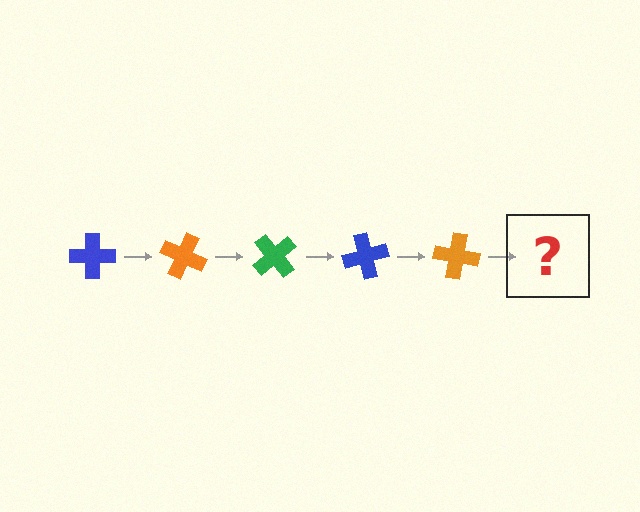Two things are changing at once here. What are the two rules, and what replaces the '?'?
The two rules are that it rotates 25 degrees each step and the color cycles through blue, orange, and green. The '?' should be a green cross, rotated 125 degrees from the start.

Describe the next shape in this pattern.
It should be a green cross, rotated 125 degrees from the start.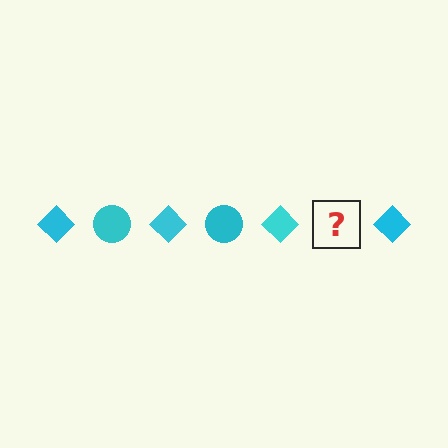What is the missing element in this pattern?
The missing element is a cyan circle.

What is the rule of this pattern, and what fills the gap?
The rule is that the pattern cycles through diamond, circle shapes in cyan. The gap should be filled with a cyan circle.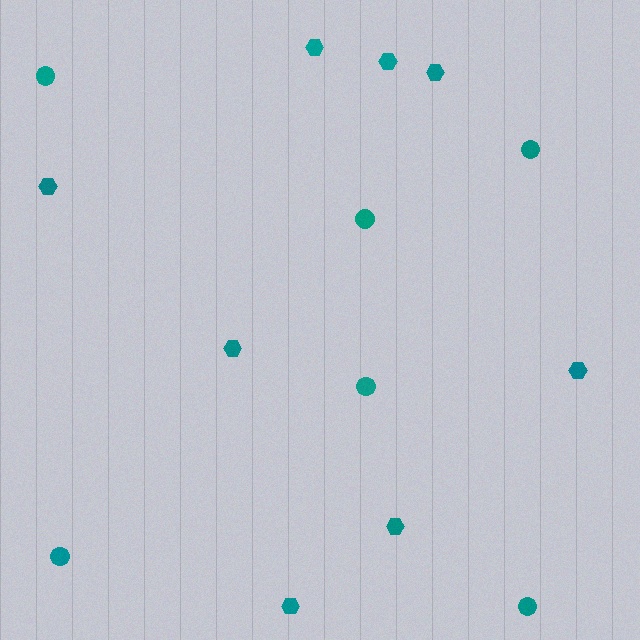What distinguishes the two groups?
There are 2 groups: one group of hexagons (8) and one group of circles (6).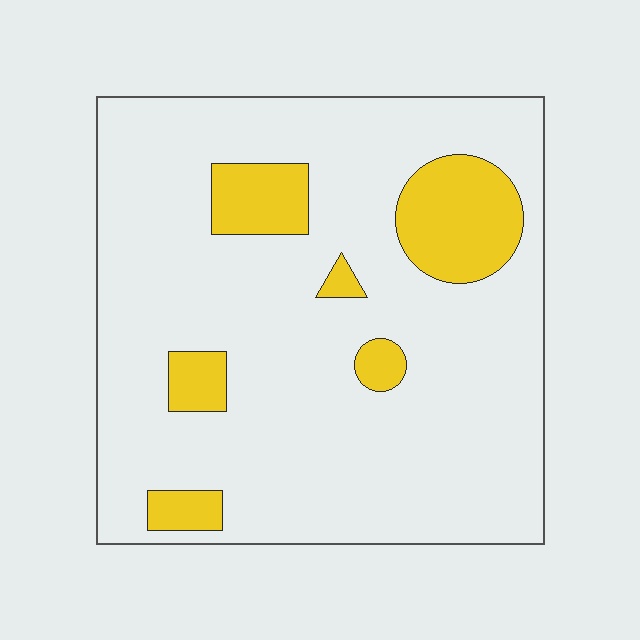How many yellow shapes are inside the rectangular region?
6.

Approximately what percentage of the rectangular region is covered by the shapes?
Approximately 15%.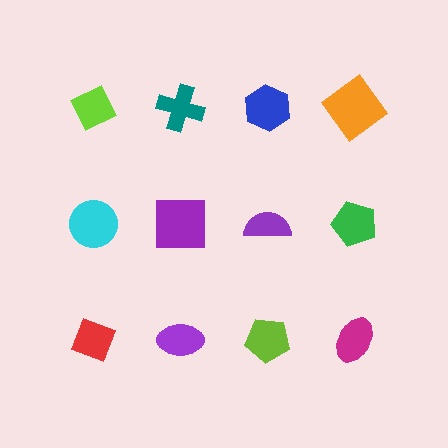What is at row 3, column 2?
A purple ellipse.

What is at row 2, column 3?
A purple semicircle.